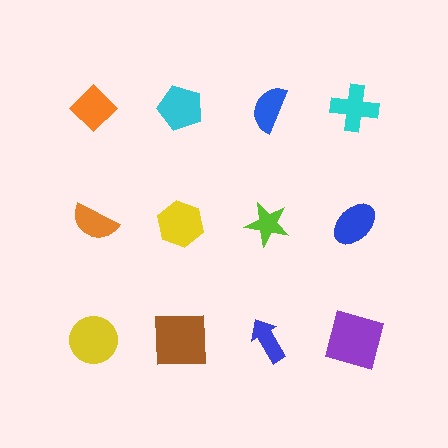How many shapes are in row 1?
4 shapes.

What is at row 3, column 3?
A blue arrow.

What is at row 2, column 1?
An orange semicircle.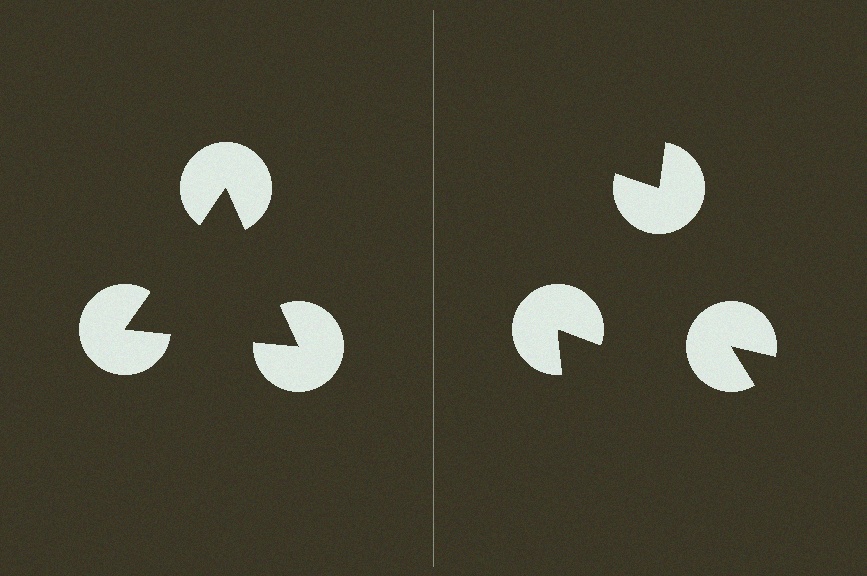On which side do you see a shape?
An illusory triangle appears on the left side. On the right side the wedge cuts are rotated, so no coherent shape forms.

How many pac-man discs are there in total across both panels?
6 — 3 on each side.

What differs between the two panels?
The pac-man discs are positioned identically on both sides; only the wedge orientations differ. On the left they align to a triangle; on the right they are misaligned.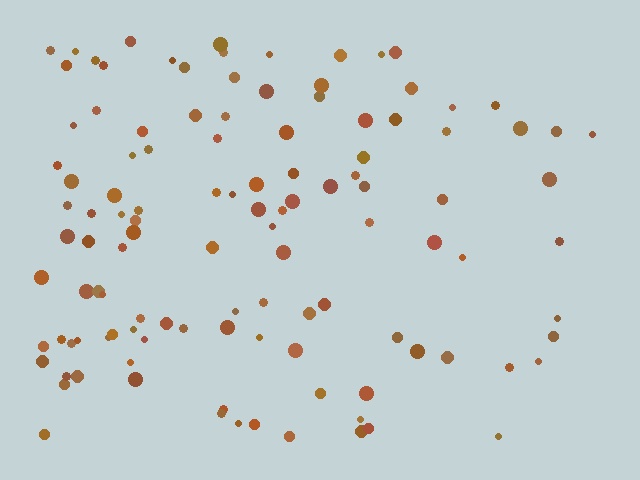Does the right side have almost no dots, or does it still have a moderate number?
Still a moderate number, just noticeably fewer than the left.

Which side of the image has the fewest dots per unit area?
The right.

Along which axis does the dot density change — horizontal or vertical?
Horizontal.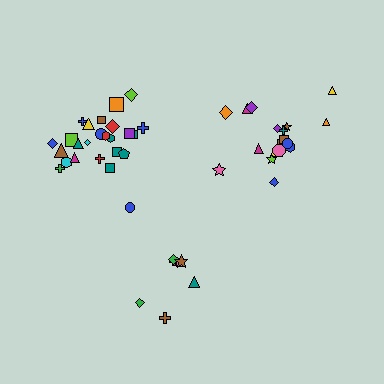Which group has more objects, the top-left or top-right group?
The top-left group.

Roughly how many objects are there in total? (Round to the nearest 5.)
Roughly 50 objects in total.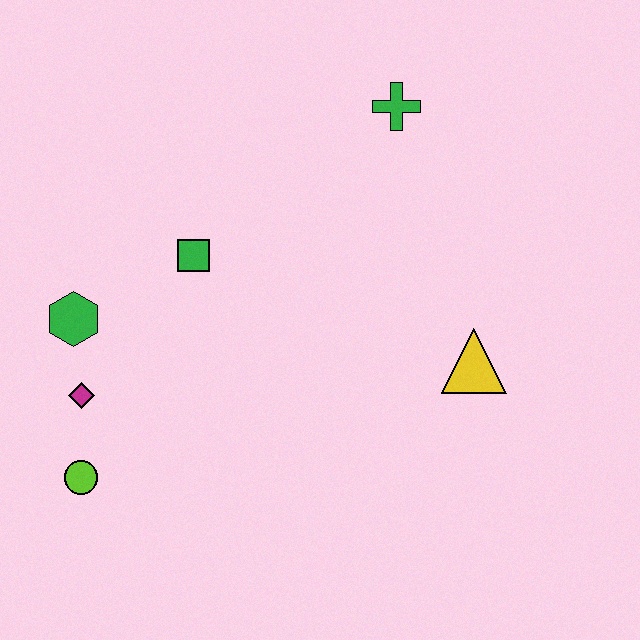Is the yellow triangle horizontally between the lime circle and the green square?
No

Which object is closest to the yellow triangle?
The green cross is closest to the yellow triangle.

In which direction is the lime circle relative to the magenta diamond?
The lime circle is below the magenta diamond.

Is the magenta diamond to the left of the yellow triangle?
Yes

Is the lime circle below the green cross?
Yes